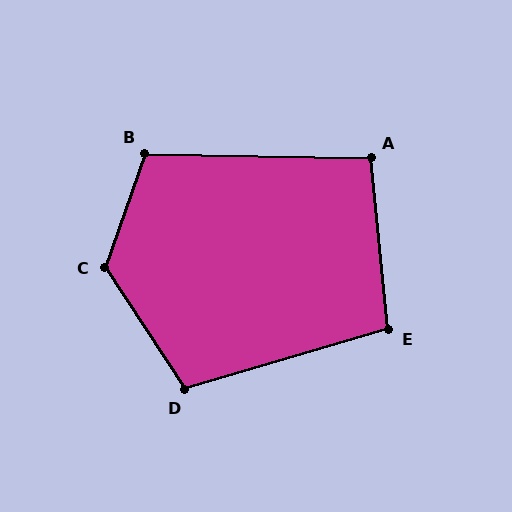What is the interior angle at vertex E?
Approximately 101 degrees (obtuse).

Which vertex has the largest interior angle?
C, at approximately 128 degrees.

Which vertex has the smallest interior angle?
A, at approximately 97 degrees.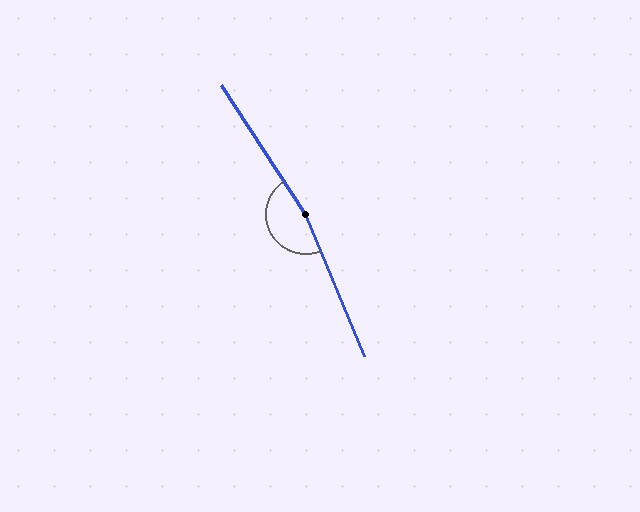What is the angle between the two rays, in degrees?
Approximately 169 degrees.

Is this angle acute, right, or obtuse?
It is obtuse.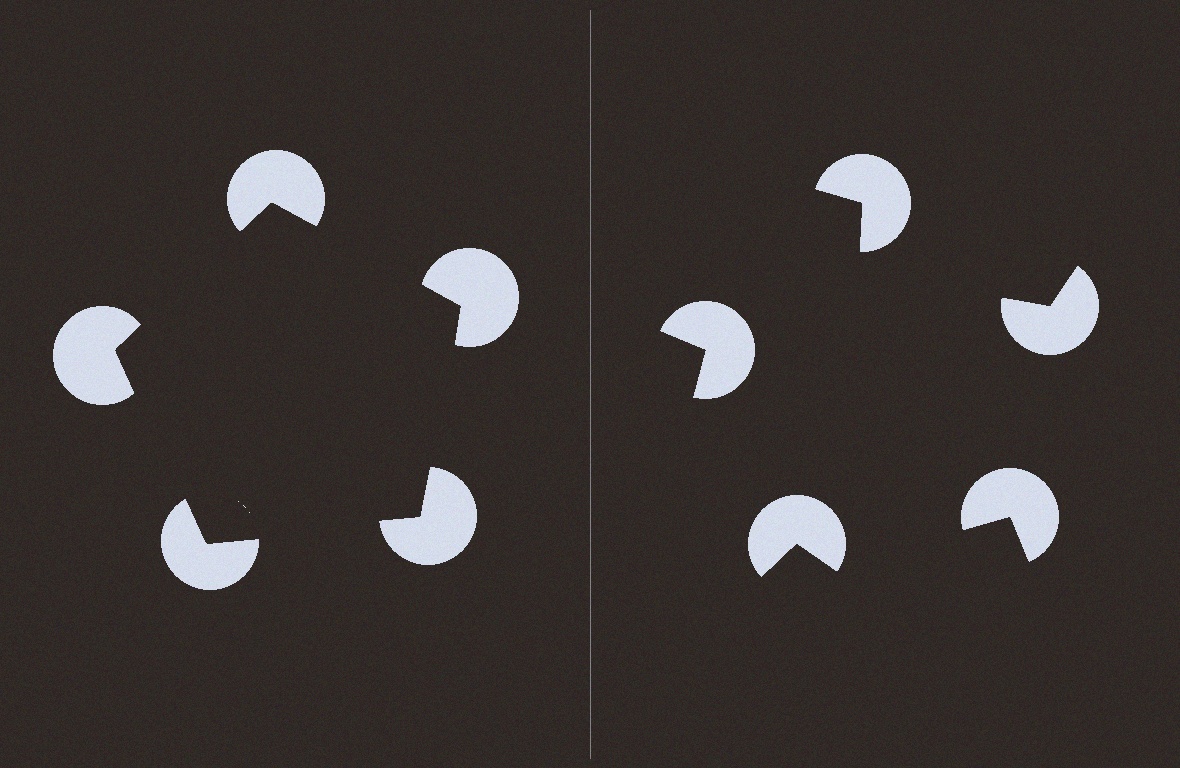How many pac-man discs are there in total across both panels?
10 — 5 on each side.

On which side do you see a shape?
An illusory pentagon appears on the left side. On the right side the wedge cuts are rotated, so no coherent shape forms.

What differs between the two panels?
The pac-man discs are positioned identically on both sides; only the wedge orientations differ. On the left they align to a pentagon; on the right they are misaligned.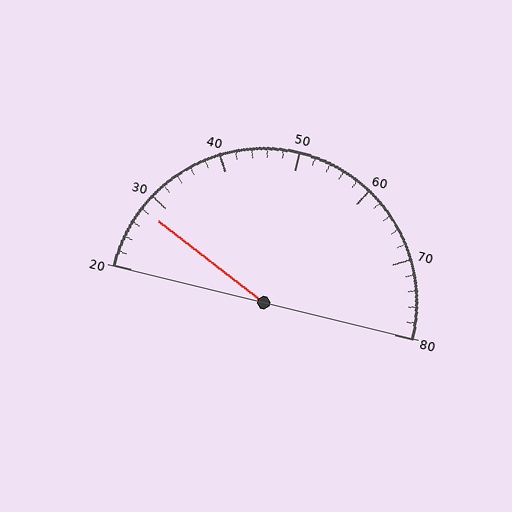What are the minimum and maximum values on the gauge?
The gauge ranges from 20 to 80.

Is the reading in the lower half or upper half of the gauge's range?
The reading is in the lower half of the range (20 to 80).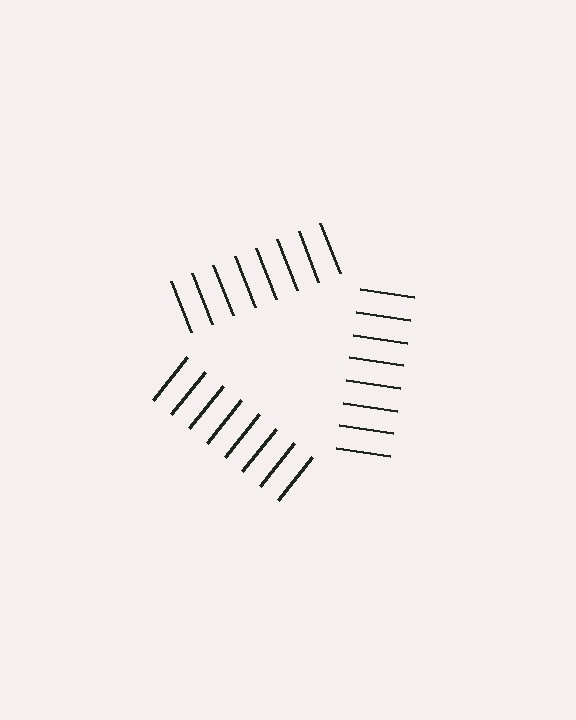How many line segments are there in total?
24 — 8 along each of the 3 edges.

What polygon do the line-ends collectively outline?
An illusory triangle — the line segments terminate on its edges but no continuous stroke is drawn.